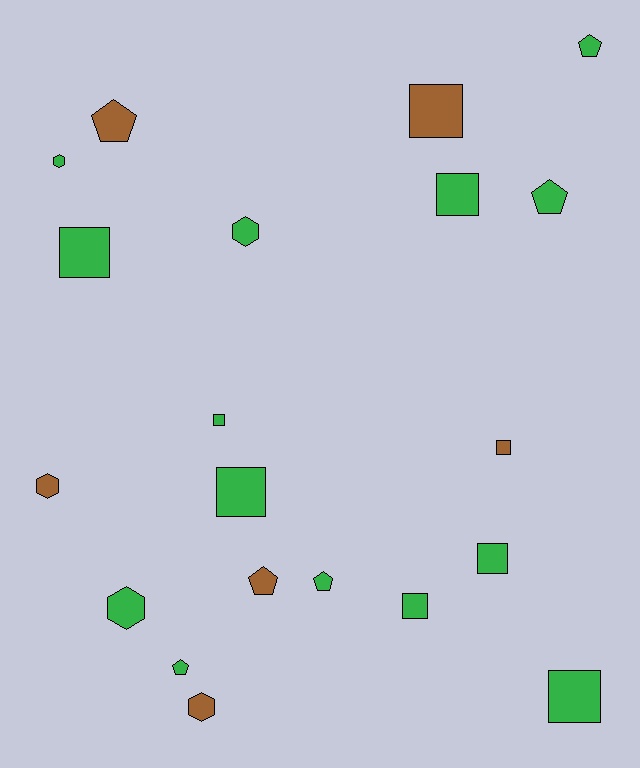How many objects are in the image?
There are 20 objects.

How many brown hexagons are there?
There are 2 brown hexagons.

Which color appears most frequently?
Green, with 14 objects.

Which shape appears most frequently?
Square, with 9 objects.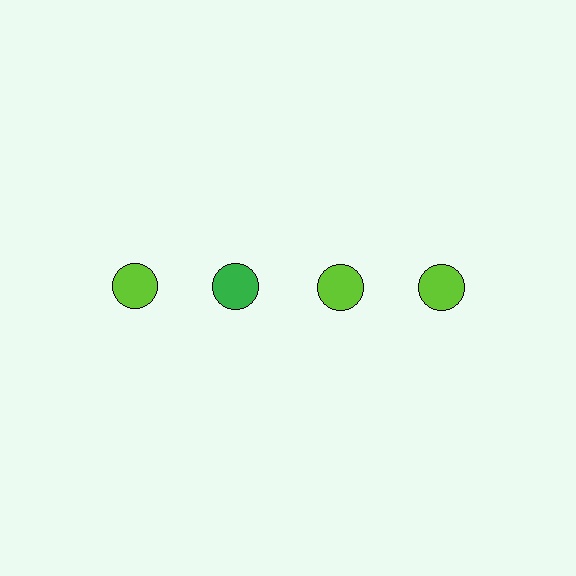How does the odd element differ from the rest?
It has a different color: green instead of lime.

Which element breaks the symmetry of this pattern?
The green circle in the top row, second from left column breaks the symmetry. All other shapes are lime circles.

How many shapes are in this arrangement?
There are 4 shapes arranged in a grid pattern.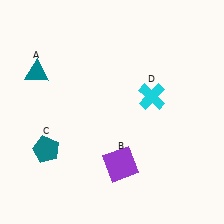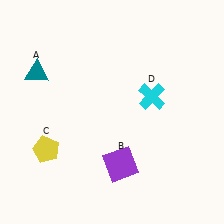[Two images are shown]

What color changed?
The pentagon (C) changed from teal in Image 1 to yellow in Image 2.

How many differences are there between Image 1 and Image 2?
There is 1 difference between the two images.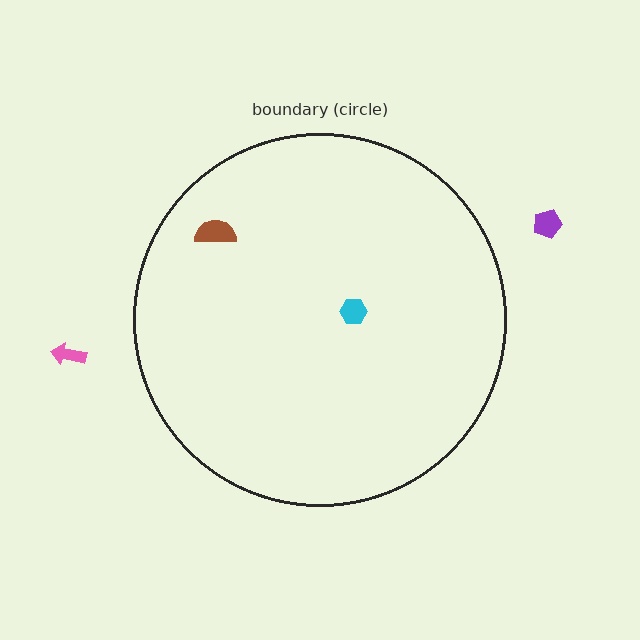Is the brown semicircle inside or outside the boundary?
Inside.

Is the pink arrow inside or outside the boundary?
Outside.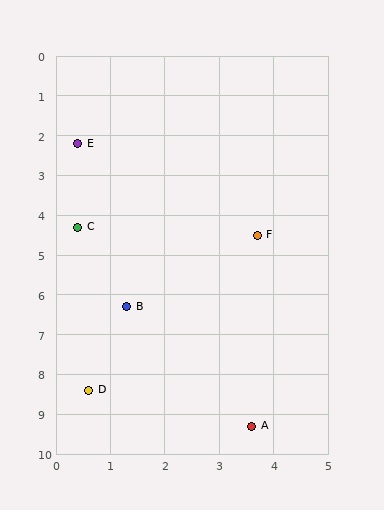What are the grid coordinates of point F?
Point F is at approximately (3.7, 4.5).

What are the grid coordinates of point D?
Point D is at approximately (0.6, 8.4).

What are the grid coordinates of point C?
Point C is at approximately (0.4, 4.3).